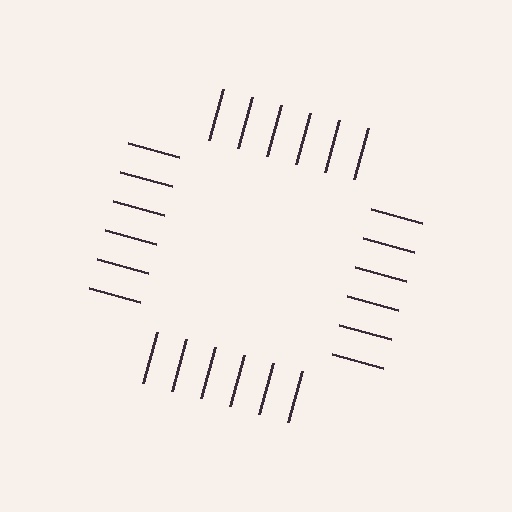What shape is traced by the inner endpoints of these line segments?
An illusory square — the line segments terminate on its edges but no continuous stroke is drawn.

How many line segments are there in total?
24 — 6 along each of the 4 edges.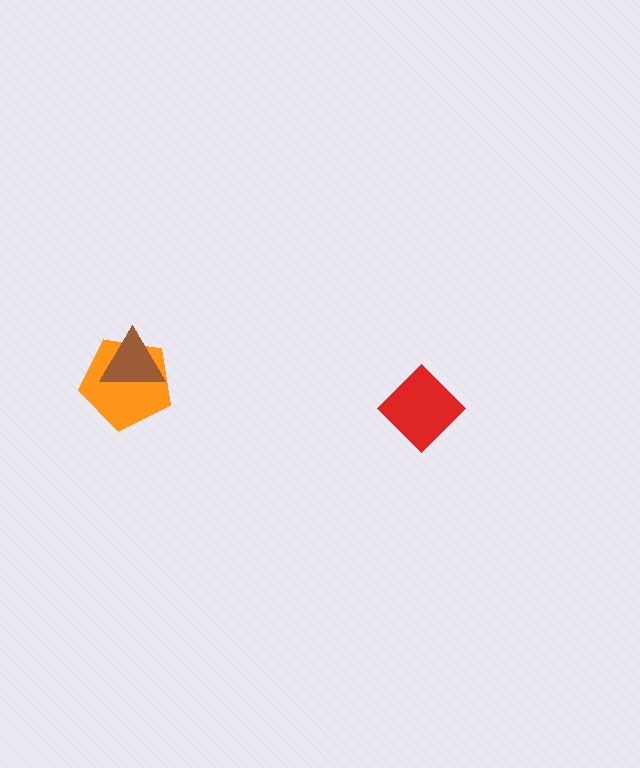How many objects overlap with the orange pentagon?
1 object overlaps with the orange pentagon.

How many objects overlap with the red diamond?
0 objects overlap with the red diamond.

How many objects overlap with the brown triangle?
1 object overlaps with the brown triangle.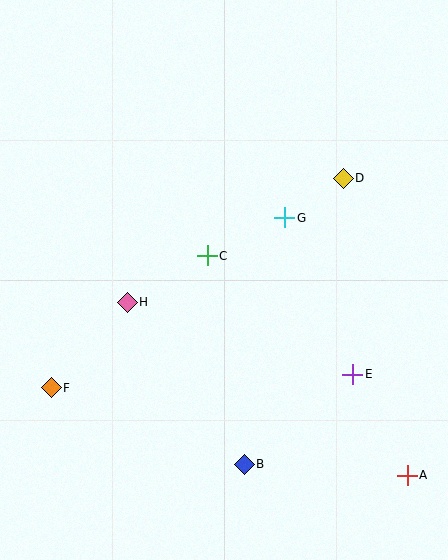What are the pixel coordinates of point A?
Point A is at (407, 475).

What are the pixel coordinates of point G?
Point G is at (285, 218).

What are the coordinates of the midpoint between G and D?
The midpoint between G and D is at (314, 198).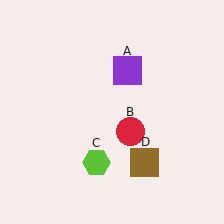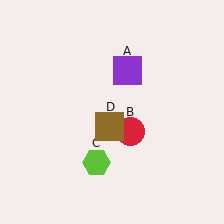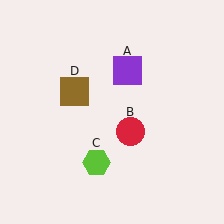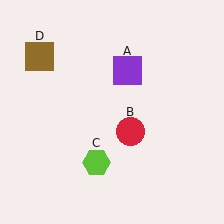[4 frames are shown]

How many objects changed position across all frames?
1 object changed position: brown square (object D).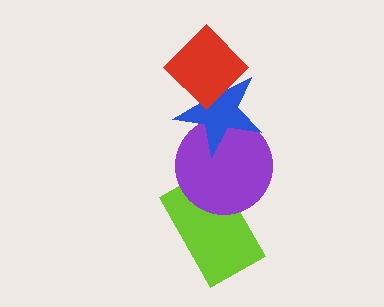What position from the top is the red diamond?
The red diamond is 1st from the top.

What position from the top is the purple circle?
The purple circle is 3rd from the top.